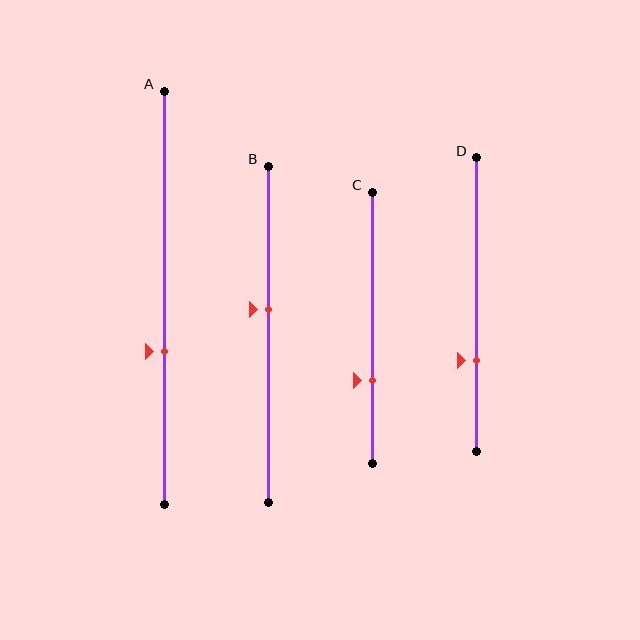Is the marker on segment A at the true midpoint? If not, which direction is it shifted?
No, the marker on segment A is shifted downward by about 13% of the segment length.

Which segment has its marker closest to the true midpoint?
Segment B has its marker closest to the true midpoint.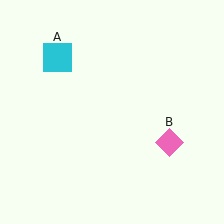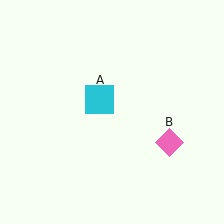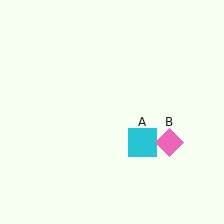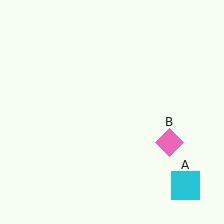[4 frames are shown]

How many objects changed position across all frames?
1 object changed position: cyan square (object A).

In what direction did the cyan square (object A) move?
The cyan square (object A) moved down and to the right.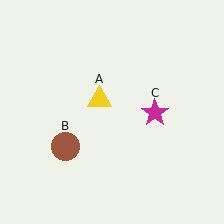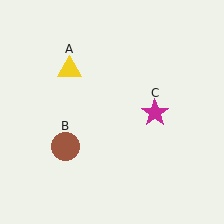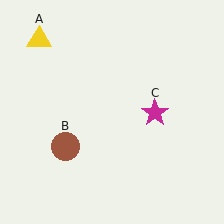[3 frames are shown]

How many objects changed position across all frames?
1 object changed position: yellow triangle (object A).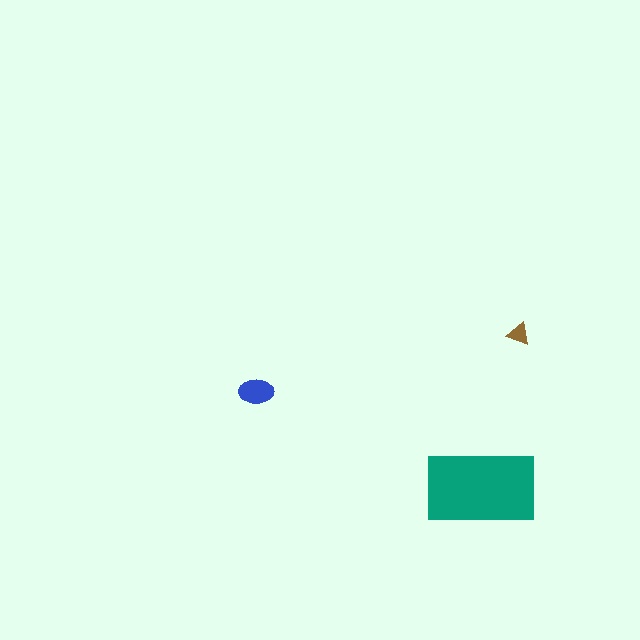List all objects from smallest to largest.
The brown triangle, the blue ellipse, the teal rectangle.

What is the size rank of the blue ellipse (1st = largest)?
2nd.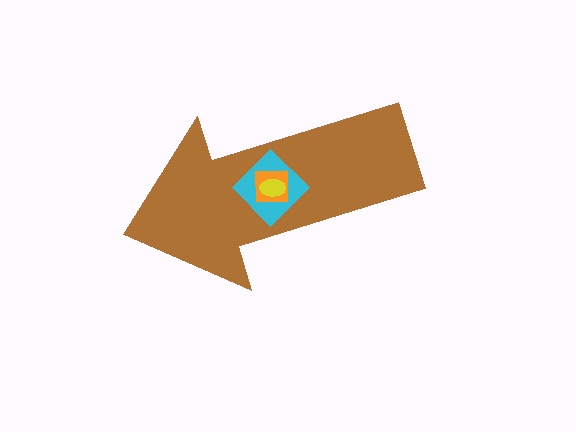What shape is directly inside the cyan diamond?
The orange square.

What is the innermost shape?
The yellow ellipse.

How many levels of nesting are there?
4.